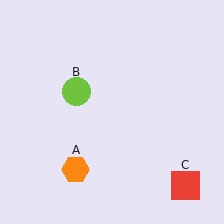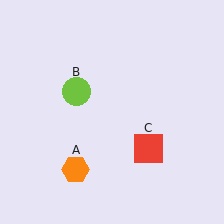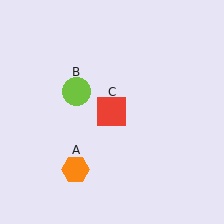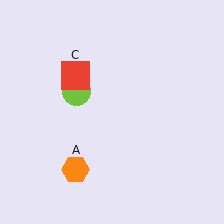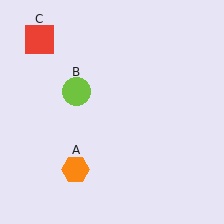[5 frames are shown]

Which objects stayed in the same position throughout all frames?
Orange hexagon (object A) and lime circle (object B) remained stationary.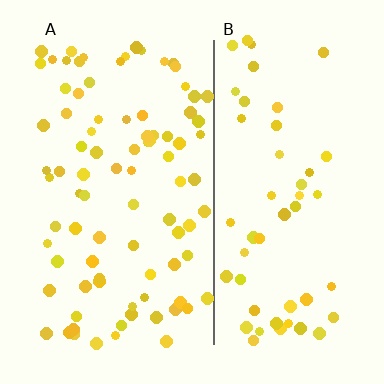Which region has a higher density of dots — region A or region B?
A (the left).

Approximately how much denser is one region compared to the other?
Approximately 1.8× — region A over region B.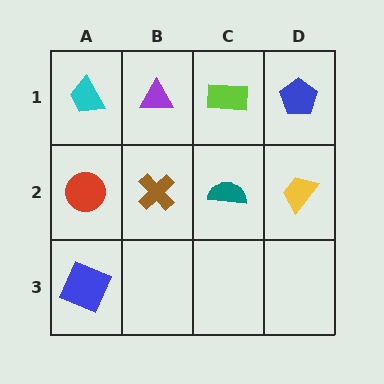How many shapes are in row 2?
4 shapes.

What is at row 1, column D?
A blue pentagon.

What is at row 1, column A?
A cyan trapezoid.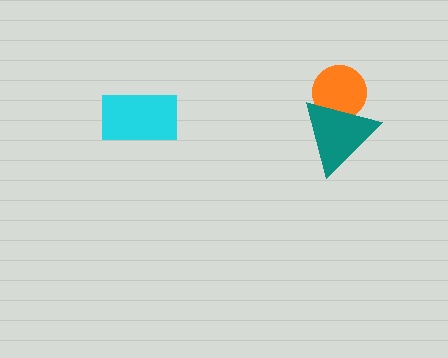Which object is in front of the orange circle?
The teal triangle is in front of the orange circle.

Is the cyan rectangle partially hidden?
No, no other shape covers it.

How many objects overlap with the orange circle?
1 object overlaps with the orange circle.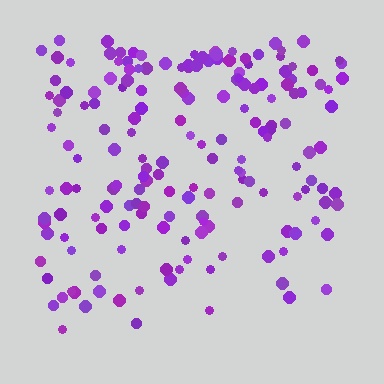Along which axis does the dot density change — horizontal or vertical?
Vertical.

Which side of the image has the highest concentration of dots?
The top.